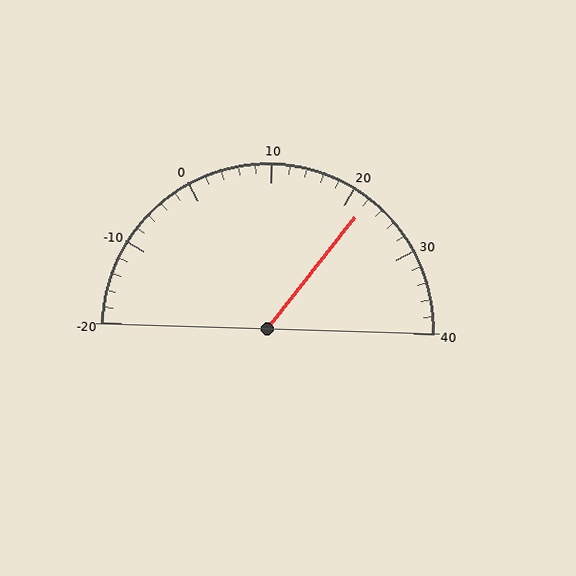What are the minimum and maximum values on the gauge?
The gauge ranges from -20 to 40.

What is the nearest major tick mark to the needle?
The nearest major tick mark is 20.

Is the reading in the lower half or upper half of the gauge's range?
The reading is in the upper half of the range (-20 to 40).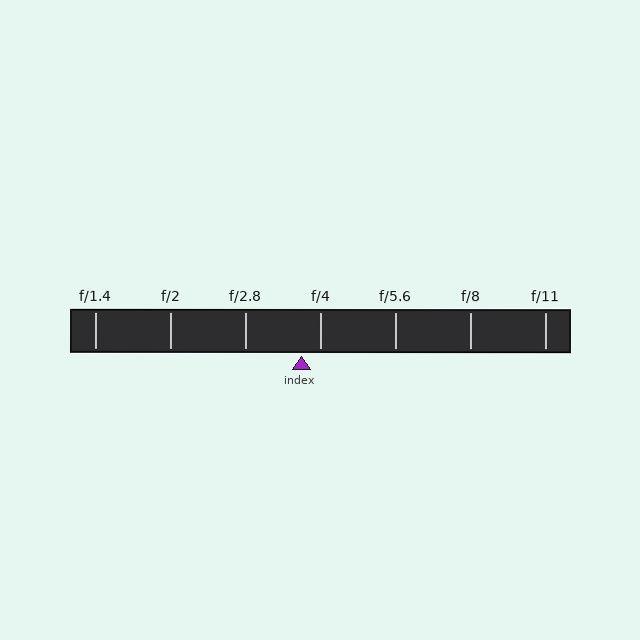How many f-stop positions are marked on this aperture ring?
There are 7 f-stop positions marked.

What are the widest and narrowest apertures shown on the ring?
The widest aperture shown is f/1.4 and the narrowest is f/11.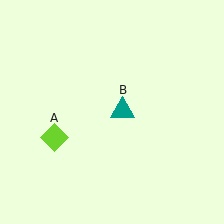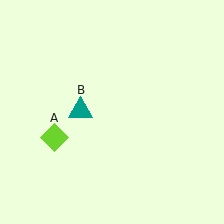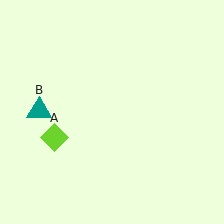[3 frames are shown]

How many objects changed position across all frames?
1 object changed position: teal triangle (object B).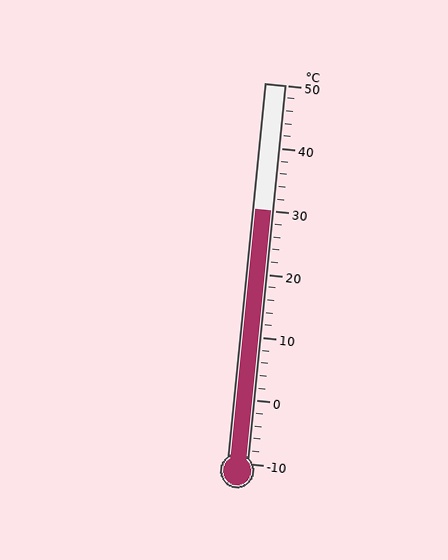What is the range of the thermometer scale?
The thermometer scale ranges from -10°C to 50°C.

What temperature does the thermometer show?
The thermometer shows approximately 30°C.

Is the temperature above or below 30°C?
The temperature is at 30°C.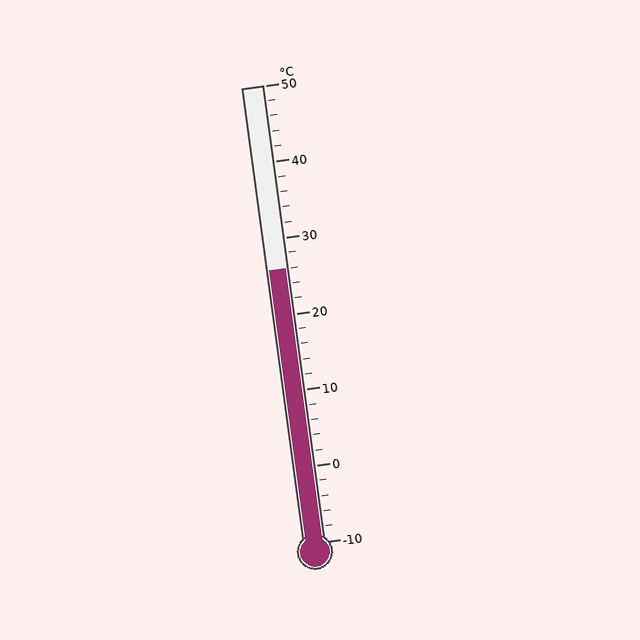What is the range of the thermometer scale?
The thermometer scale ranges from -10°C to 50°C.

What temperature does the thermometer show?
The thermometer shows approximately 26°C.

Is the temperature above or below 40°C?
The temperature is below 40°C.